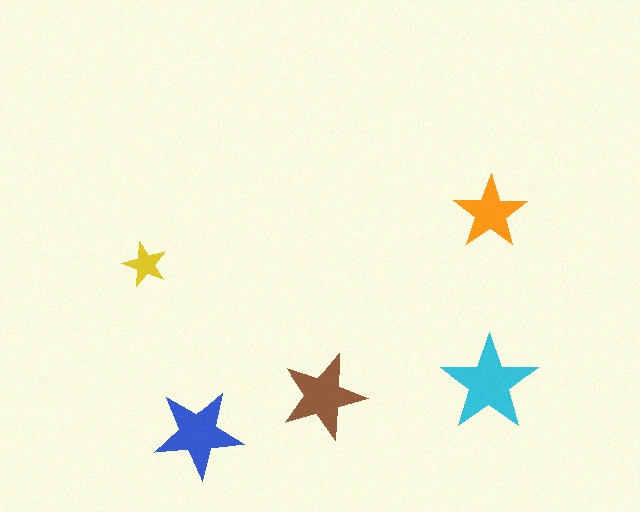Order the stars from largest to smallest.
the cyan one, the blue one, the brown one, the orange one, the yellow one.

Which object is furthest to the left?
The yellow star is leftmost.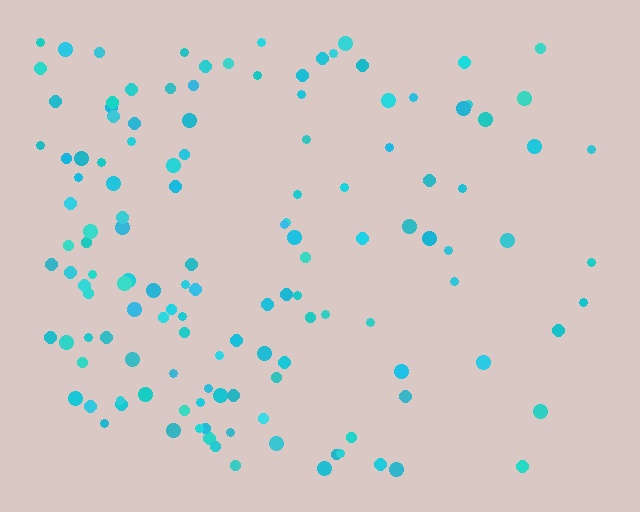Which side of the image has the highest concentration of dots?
The left.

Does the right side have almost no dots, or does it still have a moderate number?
Still a moderate number, just noticeably fewer than the left.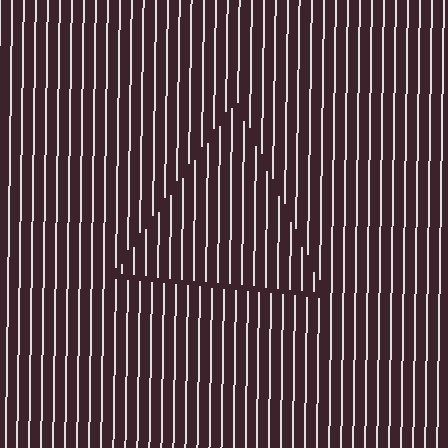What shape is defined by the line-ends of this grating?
An illusory triangle. The interior of the shape contains the same grating, shifted by half a period — the contour is defined by the phase discontinuity where line-ends from the inner and outer gratings abut.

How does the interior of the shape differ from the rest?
The interior of the shape contains the same grating, shifted by half a period — the contour is defined by the phase discontinuity where line-ends from the inner and outer gratings abut.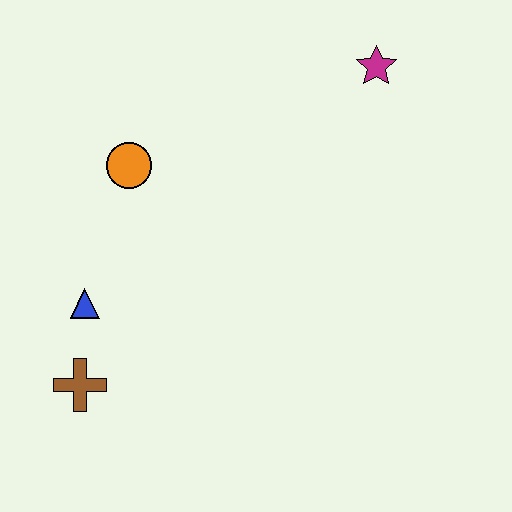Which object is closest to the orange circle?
The blue triangle is closest to the orange circle.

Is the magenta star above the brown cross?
Yes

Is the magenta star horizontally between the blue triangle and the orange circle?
No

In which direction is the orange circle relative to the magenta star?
The orange circle is to the left of the magenta star.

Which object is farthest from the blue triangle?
The magenta star is farthest from the blue triangle.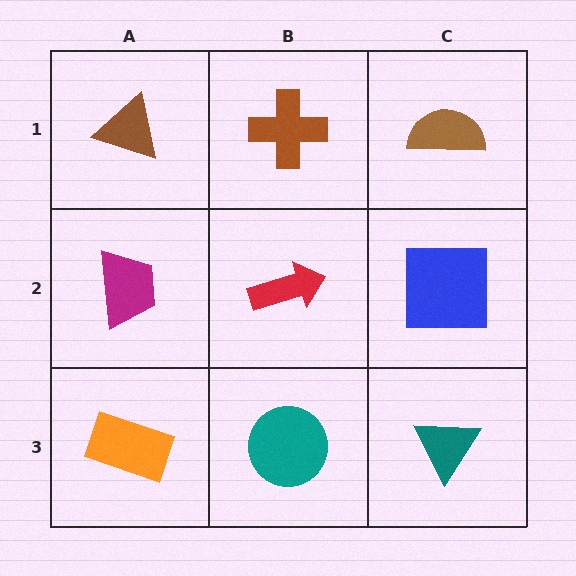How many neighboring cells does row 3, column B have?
3.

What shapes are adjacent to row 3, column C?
A blue square (row 2, column C), a teal circle (row 3, column B).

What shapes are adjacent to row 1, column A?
A magenta trapezoid (row 2, column A), a brown cross (row 1, column B).